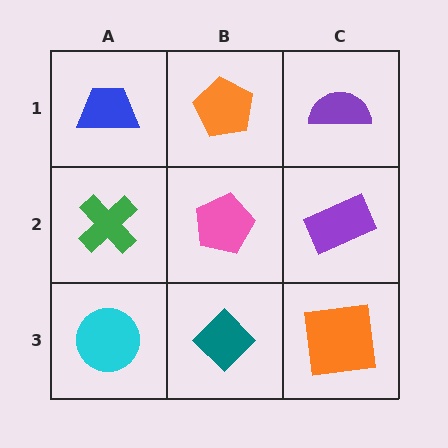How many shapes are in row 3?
3 shapes.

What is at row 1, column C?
A purple semicircle.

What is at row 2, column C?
A purple rectangle.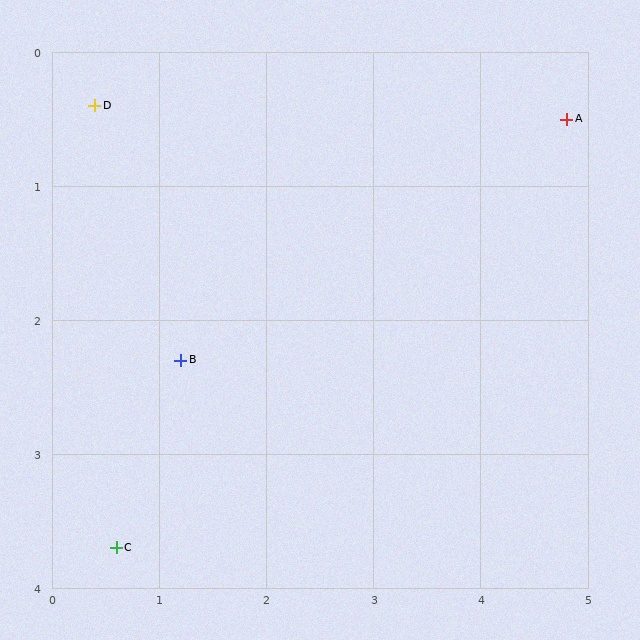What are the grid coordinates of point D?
Point D is at approximately (0.4, 0.4).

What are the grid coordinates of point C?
Point C is at approximately (0.6, 3.7).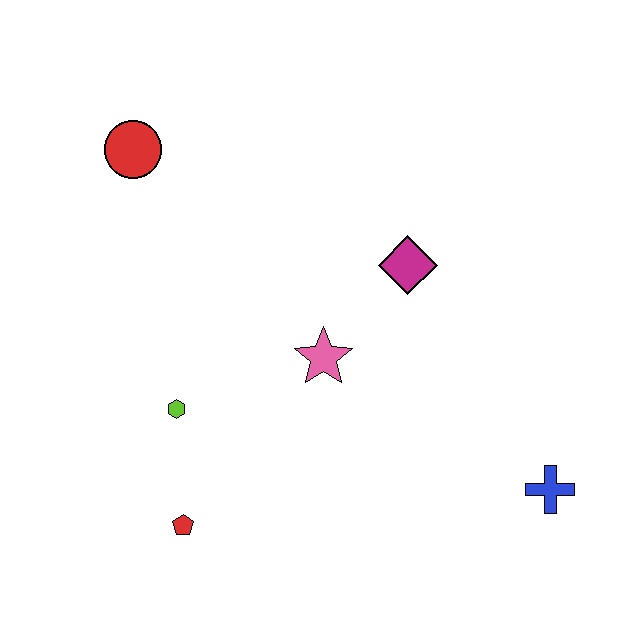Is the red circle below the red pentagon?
No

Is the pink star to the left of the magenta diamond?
Yes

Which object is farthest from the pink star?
The red circle is farthest from the pink star.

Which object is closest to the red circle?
The lime hexagon is closest to the red circle.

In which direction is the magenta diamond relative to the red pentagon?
The magenta diamond is above the red pentagon.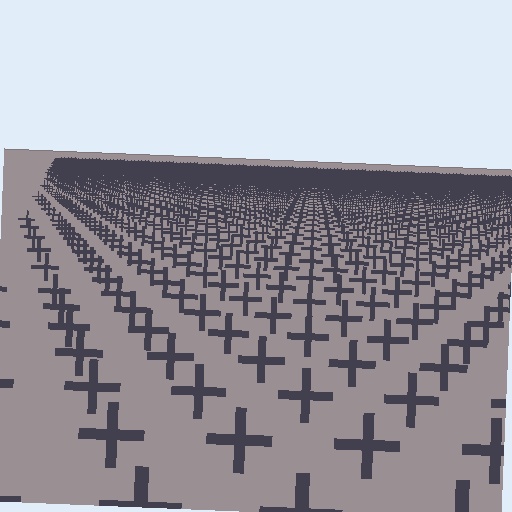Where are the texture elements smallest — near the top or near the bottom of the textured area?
Near the top.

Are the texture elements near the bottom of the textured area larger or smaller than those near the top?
Larger. Near the bottom, elements are closer to the viewer and appear at a bigger on-screen size.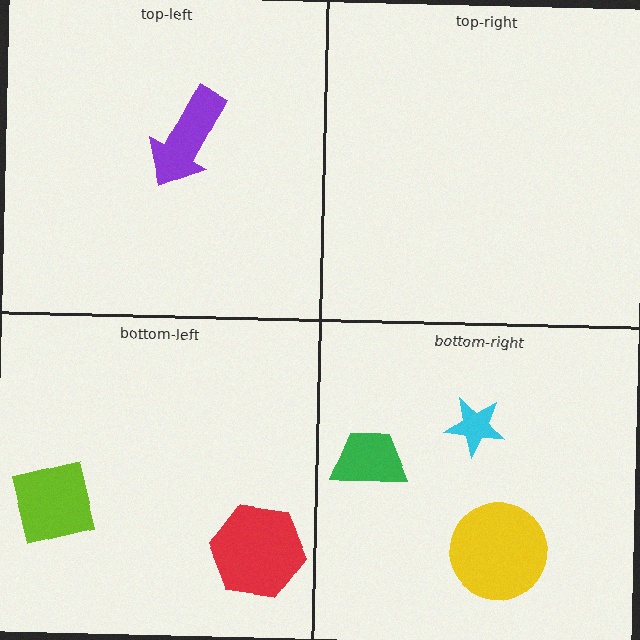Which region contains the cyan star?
The bottom-right region.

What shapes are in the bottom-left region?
The lime square, the red hexagon.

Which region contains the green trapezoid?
The bottom-right region.